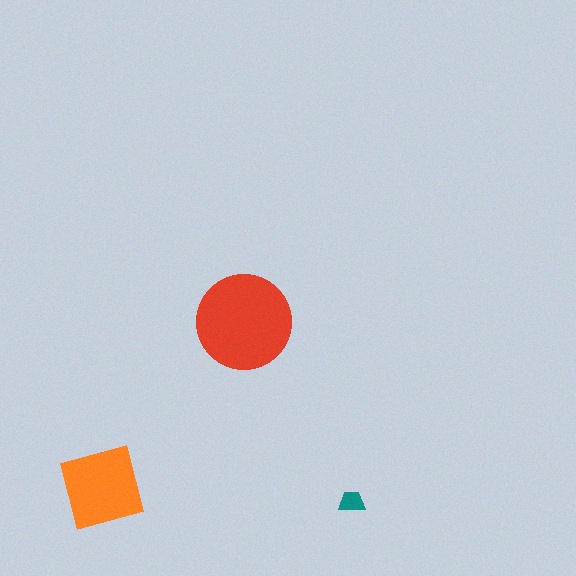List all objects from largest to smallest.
The red circle, the orange square, the teal trapezoid.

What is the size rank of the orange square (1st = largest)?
2nd.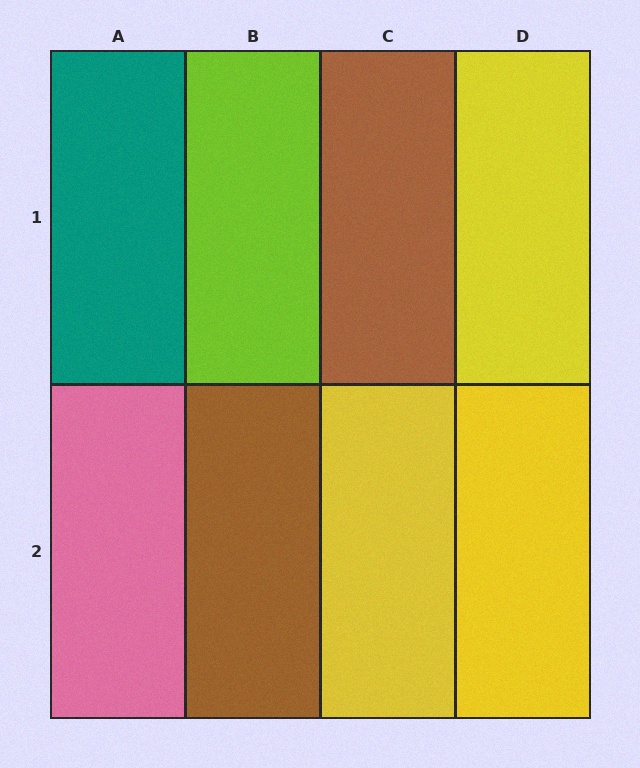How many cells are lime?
1 cell is lime.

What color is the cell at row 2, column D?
Yellow.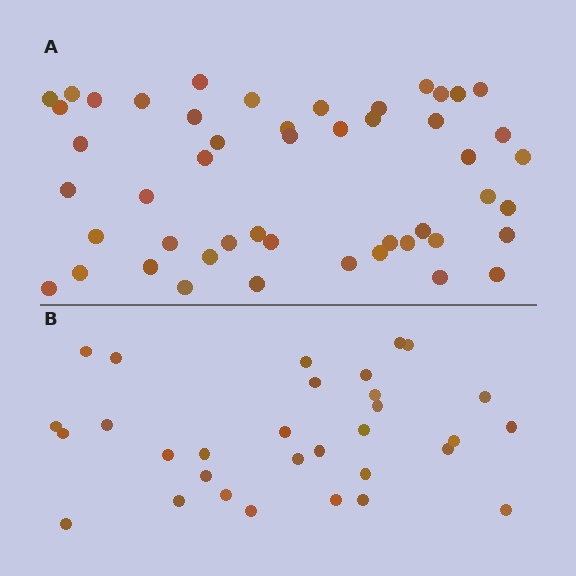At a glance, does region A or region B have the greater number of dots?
Region A (the top region) has more dots.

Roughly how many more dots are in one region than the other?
Region A has approximately 20 more dots than region B.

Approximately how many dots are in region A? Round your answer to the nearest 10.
About 50 dots. (The exact count is 49, which rounds to 50.)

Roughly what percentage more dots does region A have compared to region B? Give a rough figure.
About 60% more.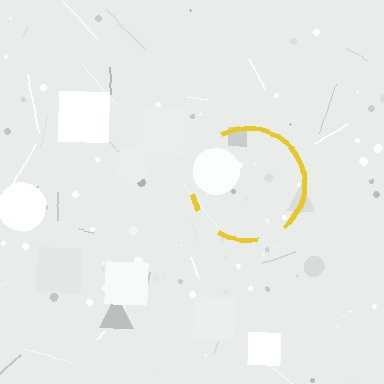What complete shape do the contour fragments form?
The contour fragments form a circle.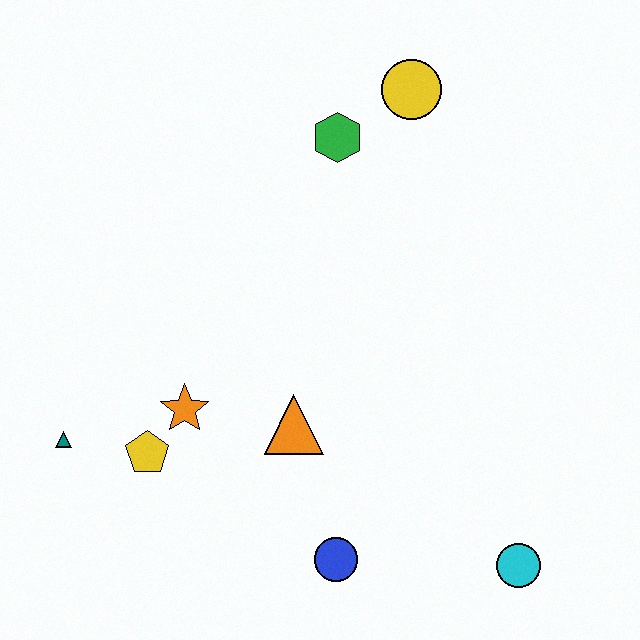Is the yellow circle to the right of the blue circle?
Yes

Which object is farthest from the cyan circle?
The yellow circle is farthest from the cyan circle.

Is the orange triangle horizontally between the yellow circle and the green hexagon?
No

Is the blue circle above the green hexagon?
No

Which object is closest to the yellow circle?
The green hexagon is closest to the yellow circle.